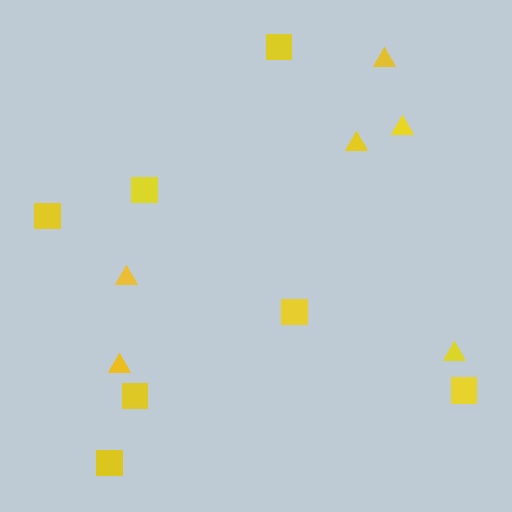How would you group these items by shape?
There are 2 groups: one group of triangles (6) and one group of squares (7).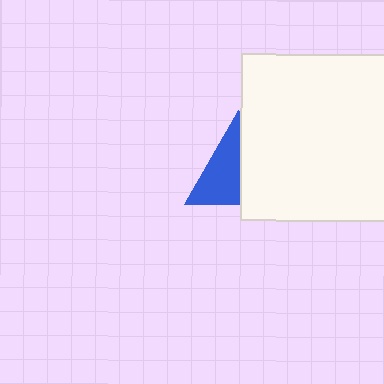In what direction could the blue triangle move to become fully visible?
The blue triangle could move left. That would shift it out from behind the white square entirely.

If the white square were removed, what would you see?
You would see the complete blue triangle.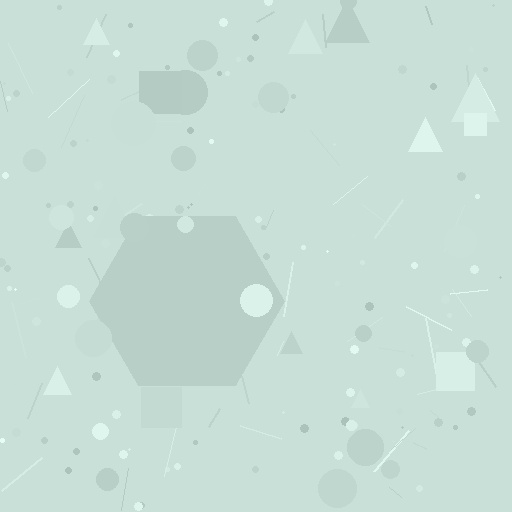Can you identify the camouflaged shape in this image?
The camouflaged shape is a hexagon.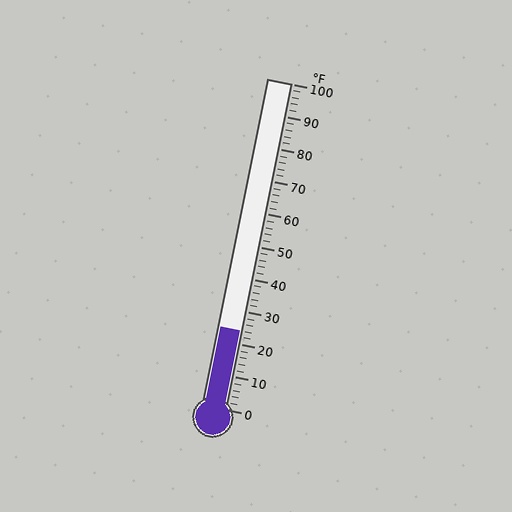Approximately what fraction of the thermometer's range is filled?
The thermometer is filled to approximately 25% of its range.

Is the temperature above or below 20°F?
The temperature is above 20°F.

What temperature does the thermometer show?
The thermometer shows approximately 24°F.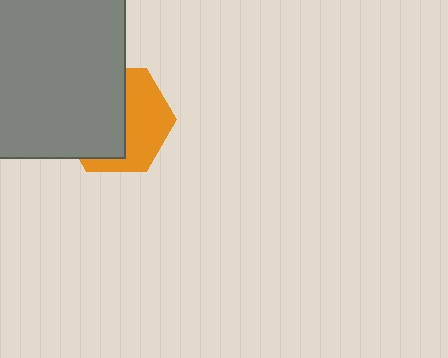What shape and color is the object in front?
The object in front is a gray square.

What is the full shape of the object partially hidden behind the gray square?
The partially hidden object is an orange hexagon.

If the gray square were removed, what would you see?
You would see the complete orange hexagon.